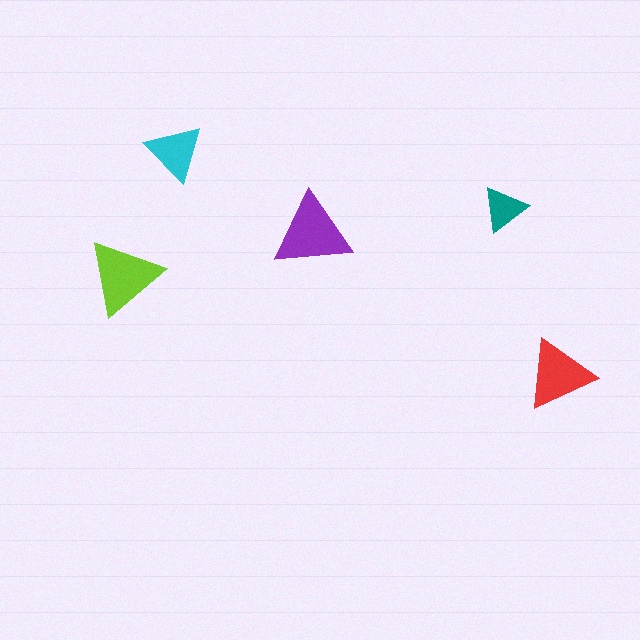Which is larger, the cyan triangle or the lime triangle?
The lime one.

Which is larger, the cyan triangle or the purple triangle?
The purple one.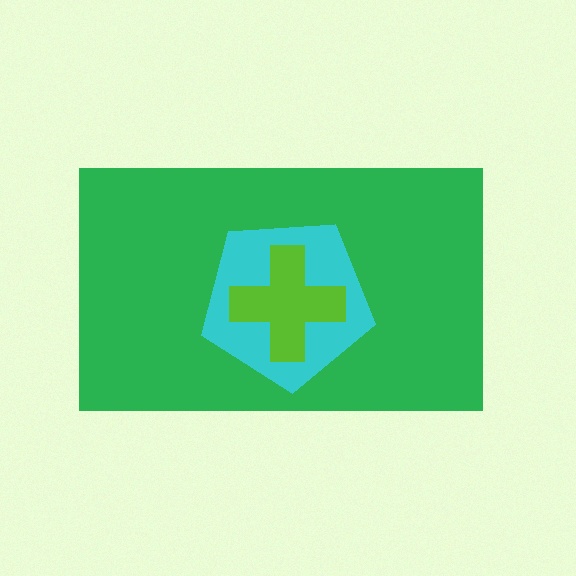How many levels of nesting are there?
3.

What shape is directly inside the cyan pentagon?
The lime cross.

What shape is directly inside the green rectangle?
The cyan pentagon.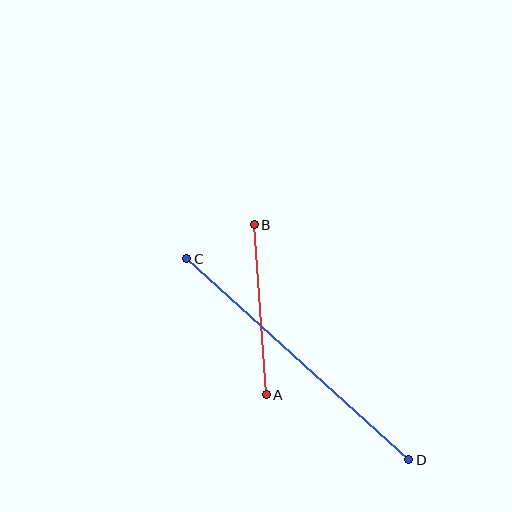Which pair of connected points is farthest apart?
Points C and D are farthest apart.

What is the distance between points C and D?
The distance is approximately 300 pixels.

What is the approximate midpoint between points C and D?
The midpoint is at approximately (298, 359) pixels.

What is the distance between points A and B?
The distance is approximately 171 pixels.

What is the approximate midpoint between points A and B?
The midpoint is at approximately (260, 310) pixels.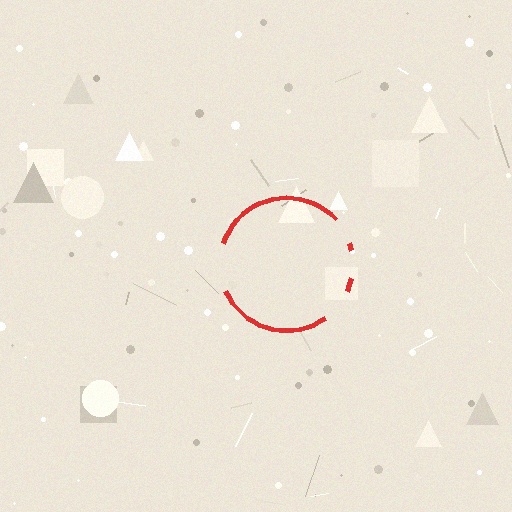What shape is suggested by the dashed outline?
The dashed outline suggests a circle.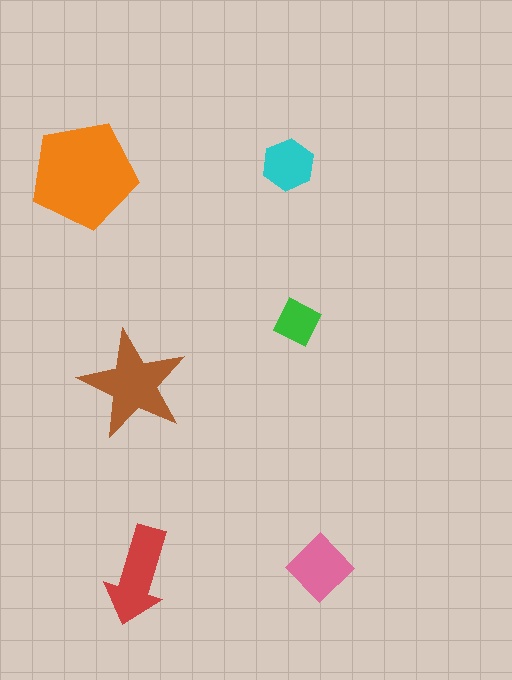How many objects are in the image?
There are 6 objects in the image.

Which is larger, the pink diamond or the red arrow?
The red arrow.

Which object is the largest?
The orange pentagon.